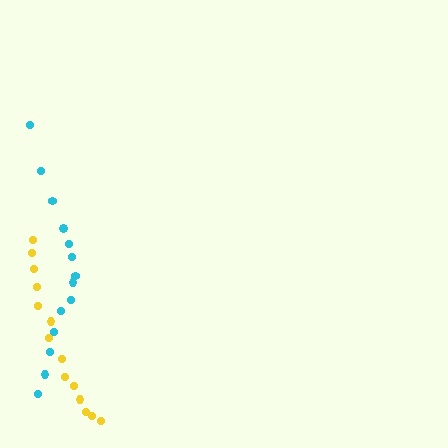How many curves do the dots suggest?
There are 2 distinct paths.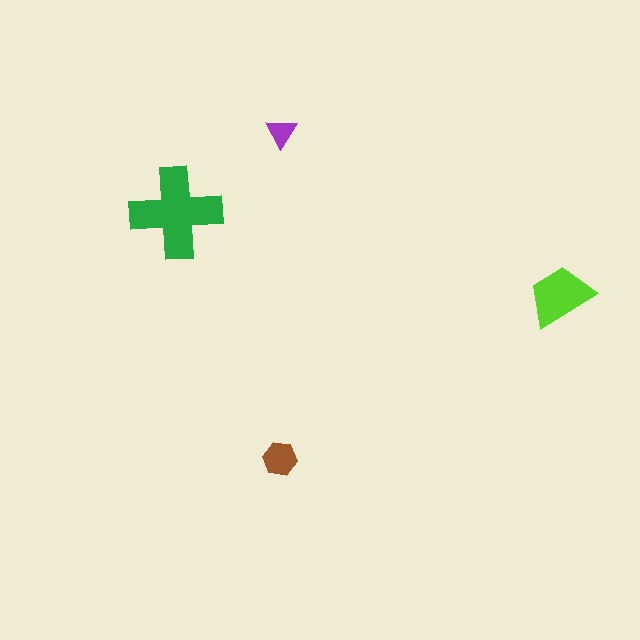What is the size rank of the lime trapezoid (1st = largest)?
2nd.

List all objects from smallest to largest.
The purple triangle, the brown hexagon, the lime trapezoid, the green cross.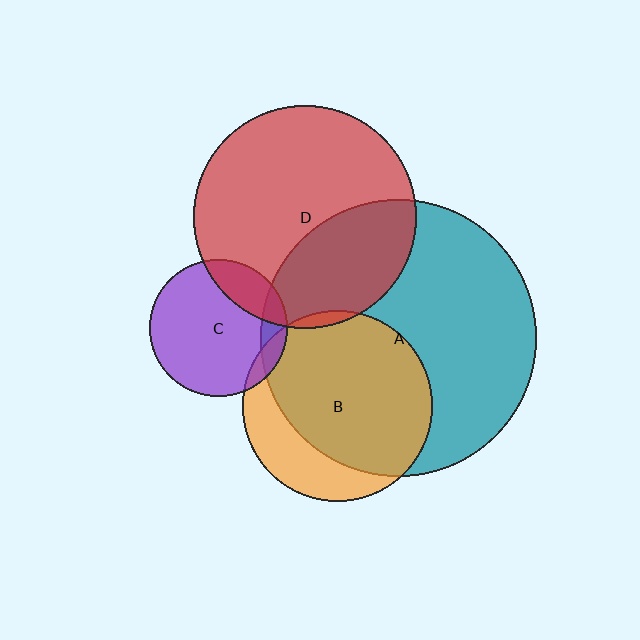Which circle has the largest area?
Circle A (teal).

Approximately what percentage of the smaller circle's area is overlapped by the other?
Approximately 10%.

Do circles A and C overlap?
Yes.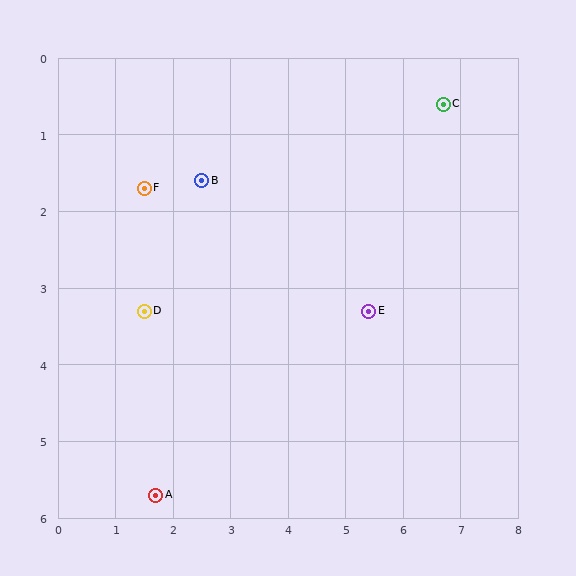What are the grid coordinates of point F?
Point F is at approximately (1.5, 1.7).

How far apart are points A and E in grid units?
Points A and E are about 4.4 grid units apart.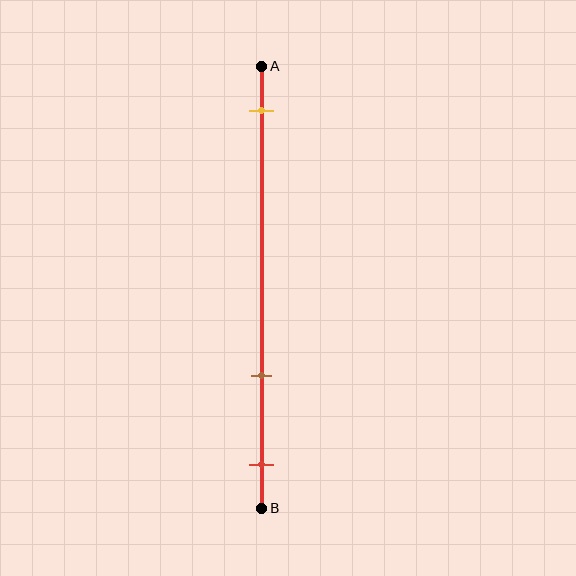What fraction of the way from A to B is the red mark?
The red mark is approximately 90% (0.9) of the way from A to B.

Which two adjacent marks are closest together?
The brown and red marks are the closest adjacent pair.